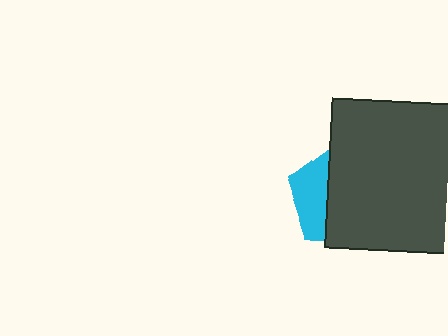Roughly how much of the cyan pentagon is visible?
A small part of it is visible (roughly 33%).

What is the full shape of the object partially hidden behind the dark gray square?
The partially hidden object is a cyan pentagon.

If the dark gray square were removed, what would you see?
You would see the complete cyan pentagon.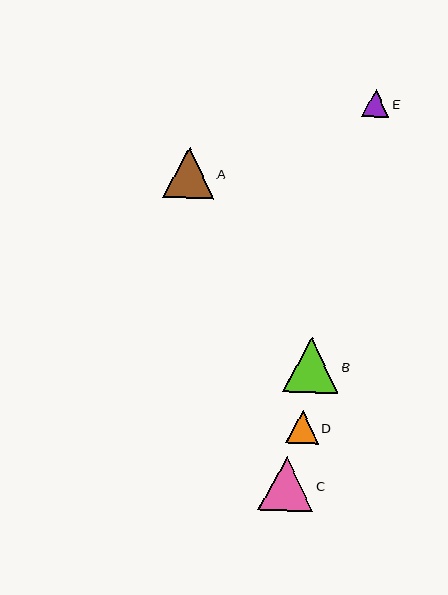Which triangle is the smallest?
Triangle E is the smallest with a size of approximately 28 pixels.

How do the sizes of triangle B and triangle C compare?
Triangle B and triangle C are approximately the same size.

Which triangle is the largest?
Triangle B is the largest with a size of approximately 55 pixels.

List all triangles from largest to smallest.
From largest to smallest: B, C, A, D, E.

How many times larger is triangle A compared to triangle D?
Triangle A is approximately 1.6 times the size of triangle D.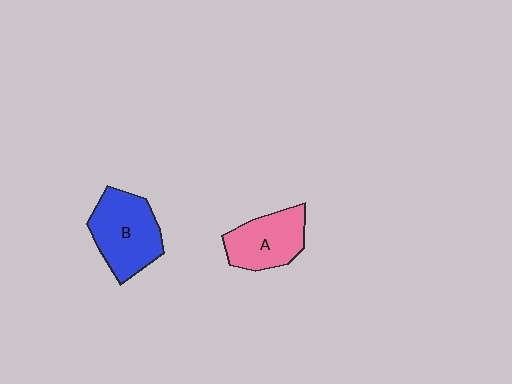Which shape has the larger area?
Shape B (blue).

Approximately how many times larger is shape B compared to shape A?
Approximately 1.2 times.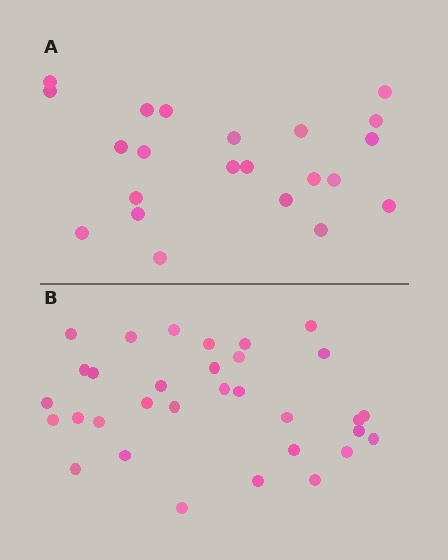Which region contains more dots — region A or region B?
Region B (the bottom region) has more dots.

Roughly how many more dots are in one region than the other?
Region B has roughly 10 or so more dots than region A.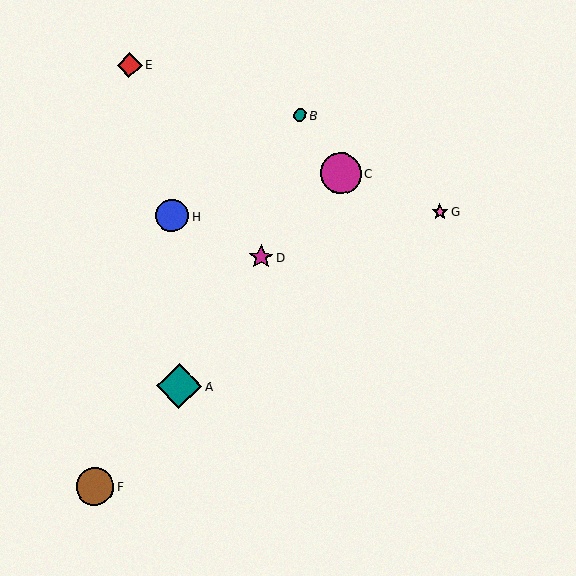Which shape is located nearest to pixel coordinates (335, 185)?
The magenta circle (labeled C) at (341, 173) is nearest to that location.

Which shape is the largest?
The teal diamond (labeled A) is the largest.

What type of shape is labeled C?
Shape C is a magenta circle.